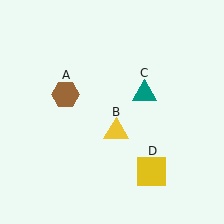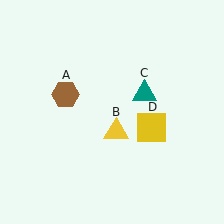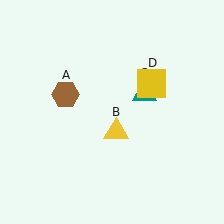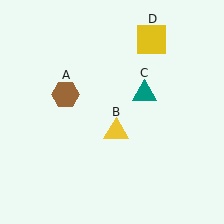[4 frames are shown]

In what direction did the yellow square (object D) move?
The yellow square (object D) moved up.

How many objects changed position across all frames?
1 object changed position: yellow square (object D).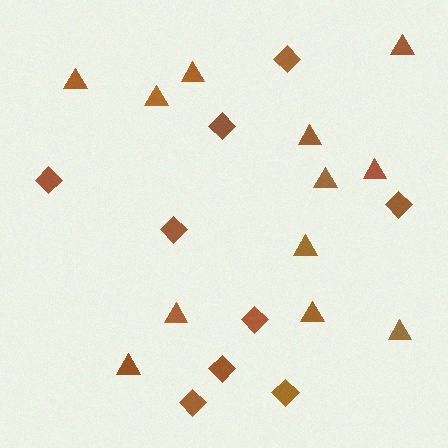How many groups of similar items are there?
There are 2 groups: one group of triangles (12) and one group of diamonds (9).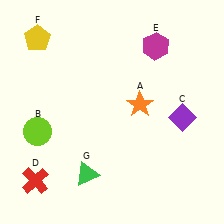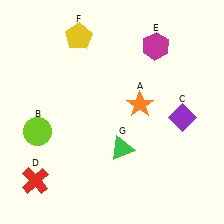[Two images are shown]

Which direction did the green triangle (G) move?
The green triangle (G) moved right.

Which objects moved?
The objects that moved are: the yellow pentagon (F), the green triangle (G).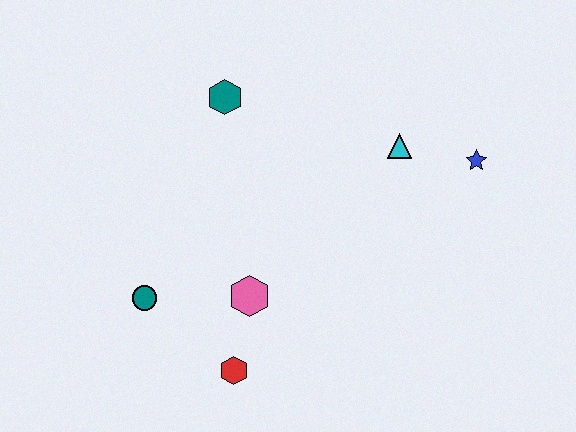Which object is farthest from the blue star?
The teal circle is farthest from the blue star.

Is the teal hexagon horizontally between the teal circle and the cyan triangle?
Yes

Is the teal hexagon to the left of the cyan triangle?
Yes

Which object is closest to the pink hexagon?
The red hexagon is closest to the pink hexagon.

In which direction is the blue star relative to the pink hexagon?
The blue star is to the right of the pink hexagon.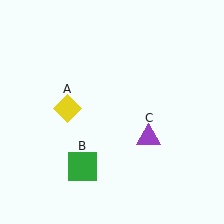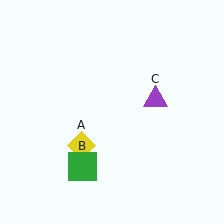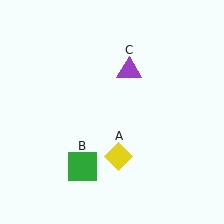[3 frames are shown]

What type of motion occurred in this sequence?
The yellow diamond (object A), purple triangle (object C) rotated counterclockwise around the center of the scene.